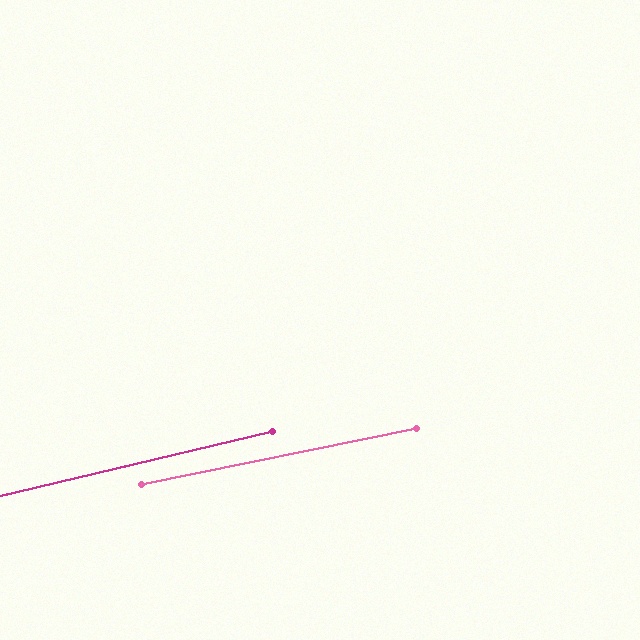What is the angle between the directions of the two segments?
Approximately 2 degrees.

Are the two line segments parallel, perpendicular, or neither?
Parallel — their directions differ by only 2.0°.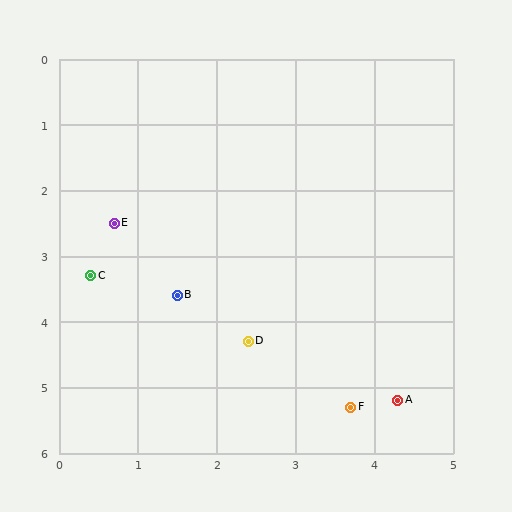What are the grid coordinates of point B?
Point B is at approximately (1.5, 3.6).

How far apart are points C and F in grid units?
Points C and F are about 3.9 grid units apart.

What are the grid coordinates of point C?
Point C is at approximately (0.4, 3.3).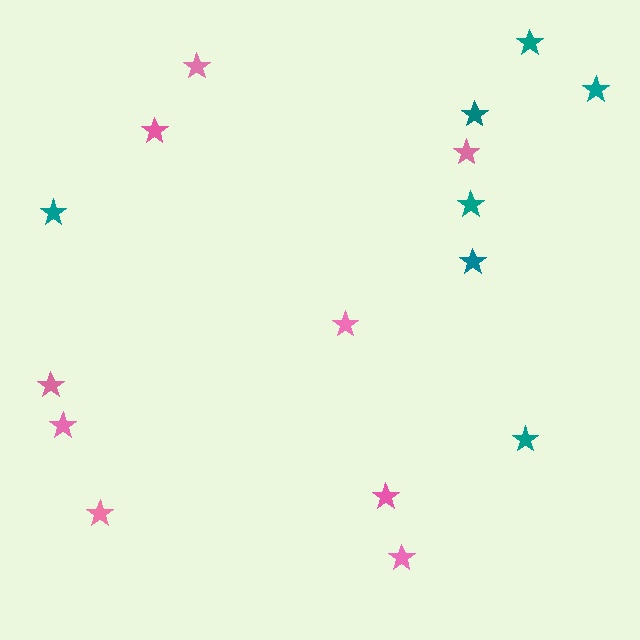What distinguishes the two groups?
There are 2 groups: one group of pink stars (9) and one group of teal stars (7).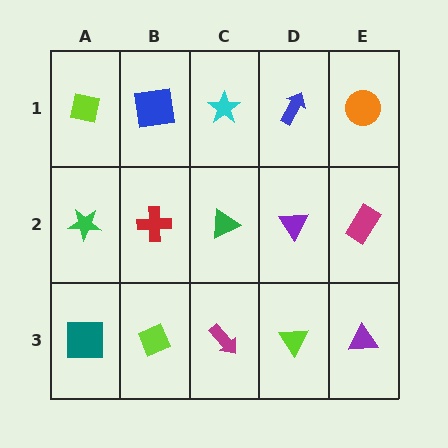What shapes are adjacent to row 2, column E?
An orange circle (row 1, column E), a purple triangle (row 3, column E), a purple triangle (row 2, column D).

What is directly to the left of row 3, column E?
A lime triangle.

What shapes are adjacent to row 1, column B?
A red cross (row 2, column B), a lime square (row 1, column A), a cyan star (row 1, column C).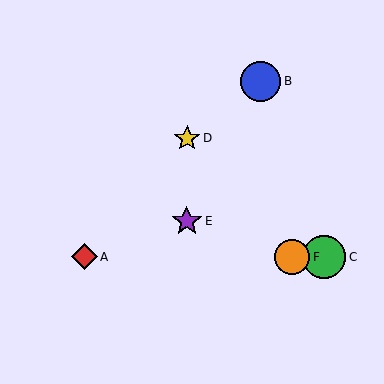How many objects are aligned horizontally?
3 objects (A, C, F) are aligned horizontally.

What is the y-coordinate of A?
Object A is at y≈257.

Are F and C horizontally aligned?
Yes, both are at y≈257.